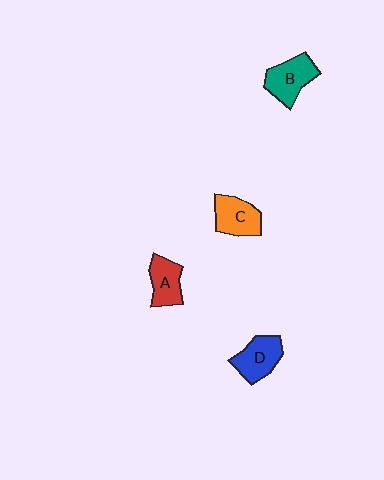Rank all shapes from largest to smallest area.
From largest to smallest: B (teal), D (blue), C (orange), A (red).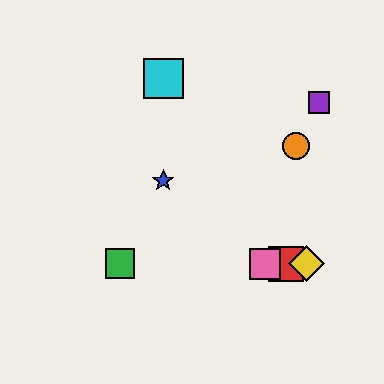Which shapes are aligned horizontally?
The red square, the green square, the yellow diamond, the pink square are aligned horizontally.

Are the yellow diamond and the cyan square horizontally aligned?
No, the yellow diamond is at y≈264 and the cyan square is at y≈79.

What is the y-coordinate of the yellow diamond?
The yellow diamond is at y≈264.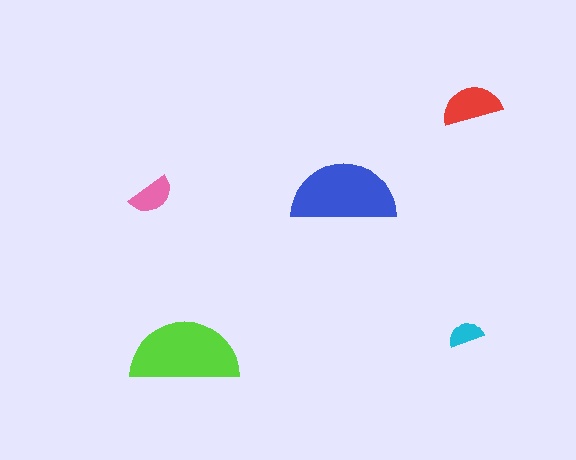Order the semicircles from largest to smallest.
the lime one, the blue one, the red one, the pink one, the cyan one.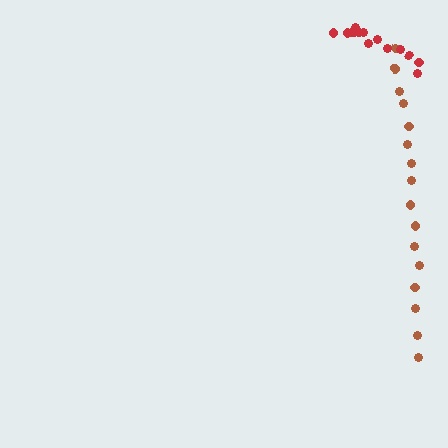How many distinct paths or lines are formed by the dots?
There are 2 distinct paths.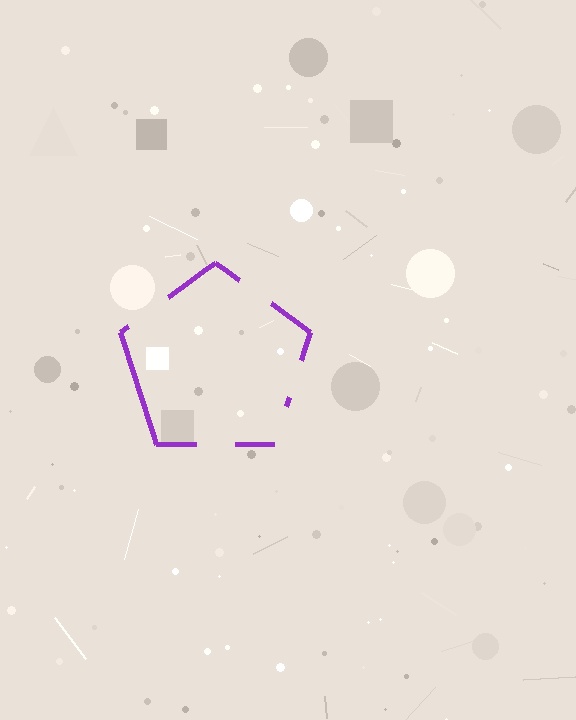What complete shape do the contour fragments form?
The contour fragments form a pentagon.